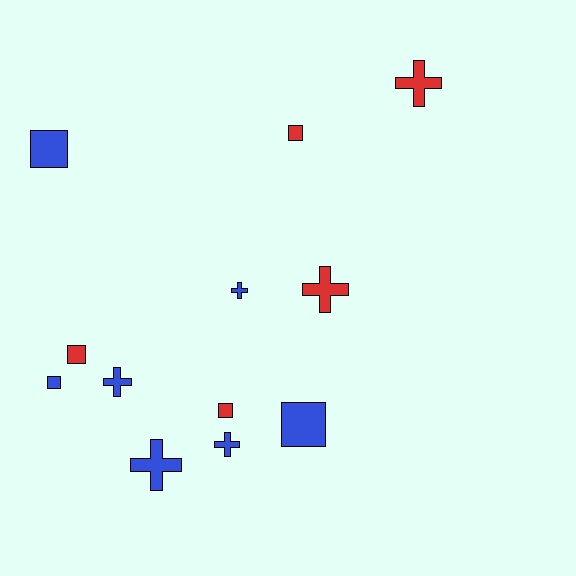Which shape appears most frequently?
Cross, with 6 objects.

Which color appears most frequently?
Blue, with 7 objects.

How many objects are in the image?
There are 12 objects.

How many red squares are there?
There are 3 red squares.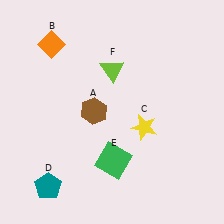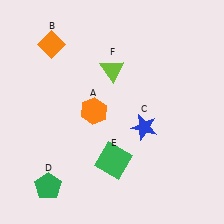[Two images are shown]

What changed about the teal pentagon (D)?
In Image 1, D is teal. In Image 2, it changed to green.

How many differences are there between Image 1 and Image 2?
There are 3 differences between the two images.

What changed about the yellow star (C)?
In Image 1, C is yellow. In Image 2, it changed to blue.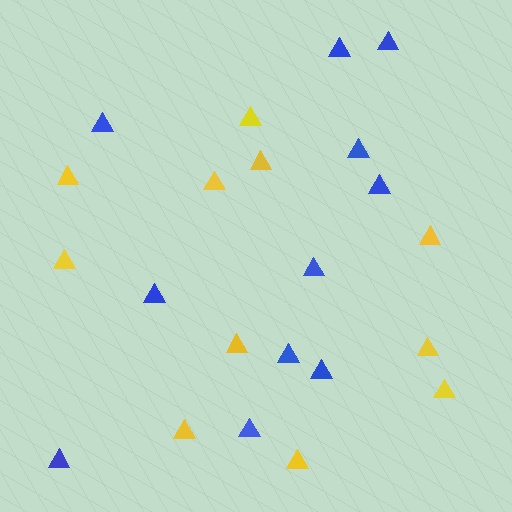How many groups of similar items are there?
There are 2 groups: one group of blue triangles (11) and one group of yellow triangles (11).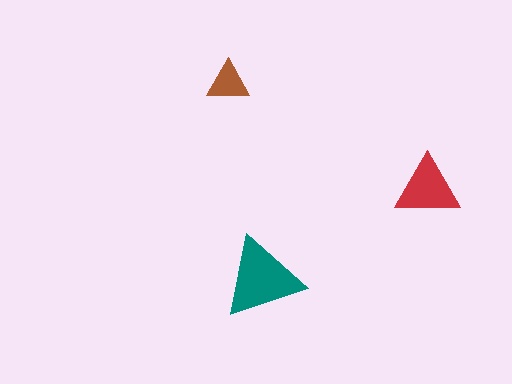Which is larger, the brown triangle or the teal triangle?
The teal one.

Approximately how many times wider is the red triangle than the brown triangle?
About 1.5 times wider.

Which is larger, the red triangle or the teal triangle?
The teal one.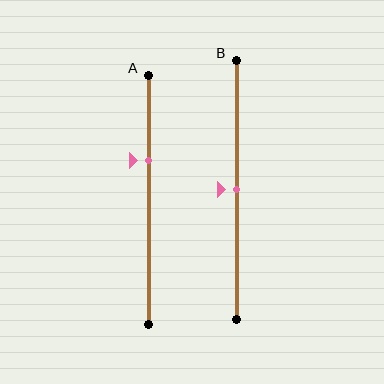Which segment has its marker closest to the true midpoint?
Segment B has its marker closest to the true midpoint.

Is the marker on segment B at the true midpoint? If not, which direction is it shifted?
Yes, the marker on segment B is at the true midpoint.